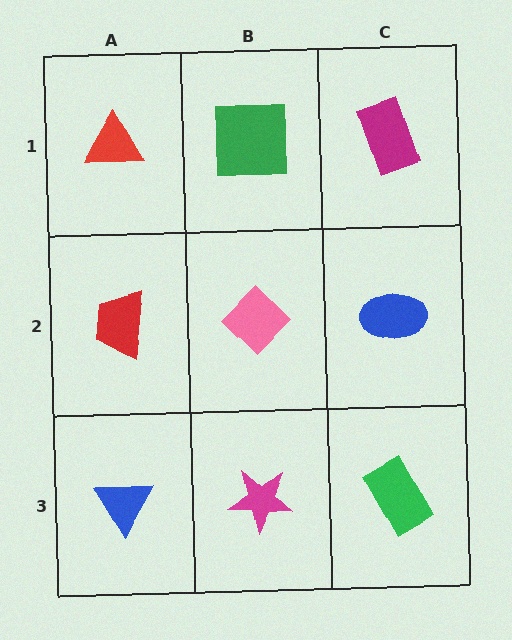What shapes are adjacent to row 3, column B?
A pink diamond (row 2, column B), a blue triangle (row 3, column A), a green rectangle (row 3, column C).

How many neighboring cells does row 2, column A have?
3.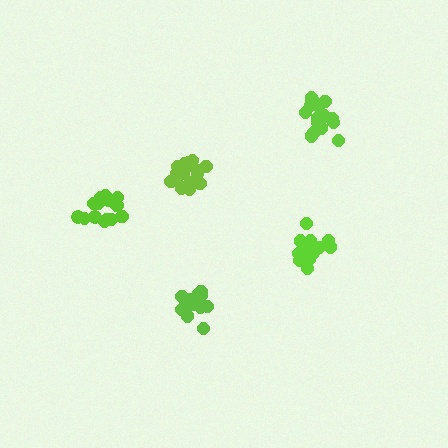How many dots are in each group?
Group 1: 19 dots, Group 2: 21 dots, Group 3: 18 dots, Group 4: 15 dots, Group 5: 20 dots (93 total).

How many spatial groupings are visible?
There are 5 spatial groupings.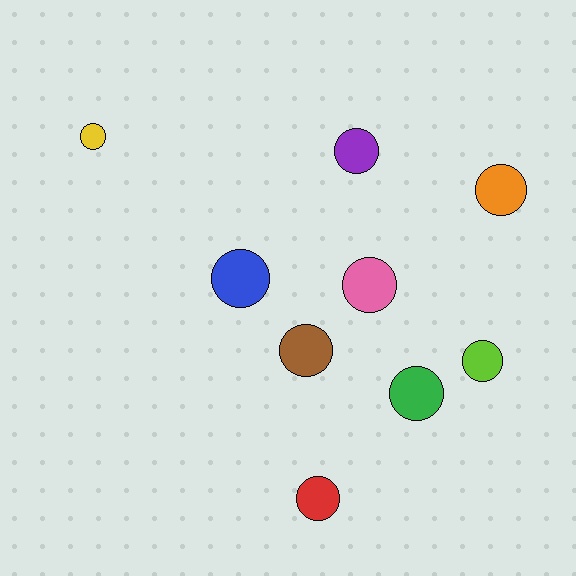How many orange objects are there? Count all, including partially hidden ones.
There is 1 orange object.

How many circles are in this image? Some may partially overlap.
There are 9 circles.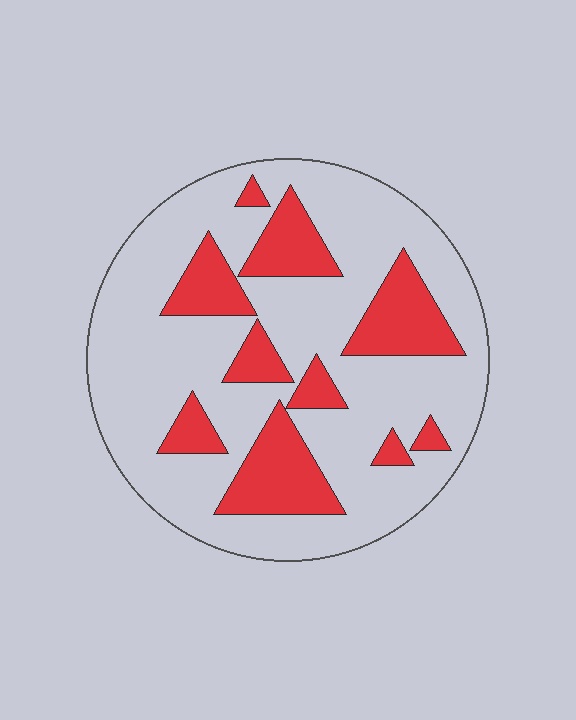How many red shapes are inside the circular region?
10.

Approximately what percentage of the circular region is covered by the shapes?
Approximately 25%.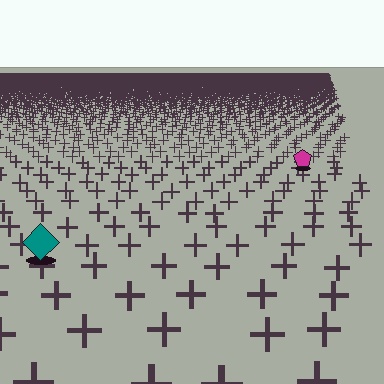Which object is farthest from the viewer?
The magenta pentagon is farthest from the viewer. It appears smaller and the ground texture around it is denser.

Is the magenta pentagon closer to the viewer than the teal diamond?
No. The teal diamond is closer — you can tell from the texture gradient: the ground texture is coarser near it.